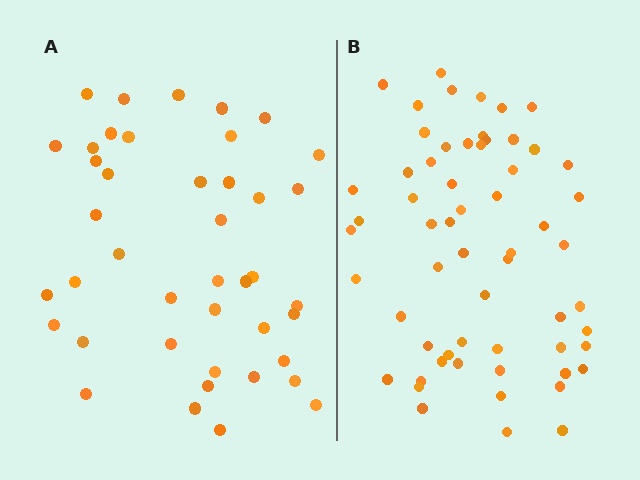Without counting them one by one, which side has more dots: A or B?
Region B (the right region) has more dots.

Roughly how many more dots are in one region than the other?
Region B has approximately 20 more dots than region A.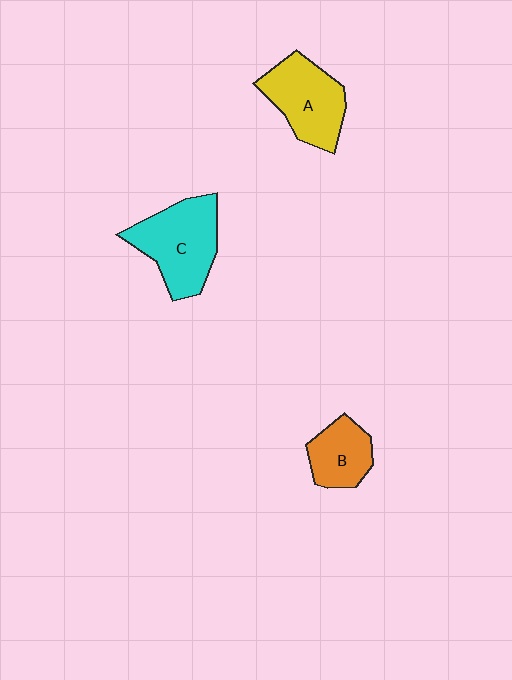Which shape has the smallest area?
Shape B (orange).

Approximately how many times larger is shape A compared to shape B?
Approximately 1.5 times.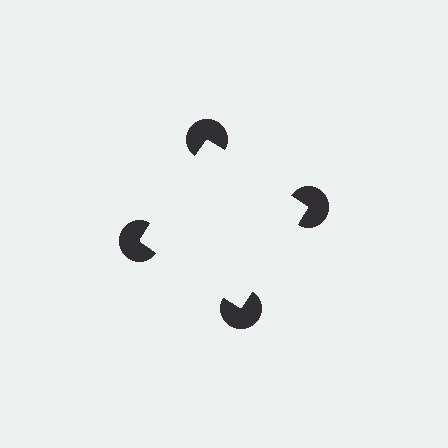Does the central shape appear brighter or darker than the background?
It typically appears slightly brighter than the background, even though no actual brightness change is drawn.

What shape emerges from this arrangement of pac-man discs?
An illusory square — its edges are inferred from the aligned wedge cuts in the pac-man discs, not physically drawn.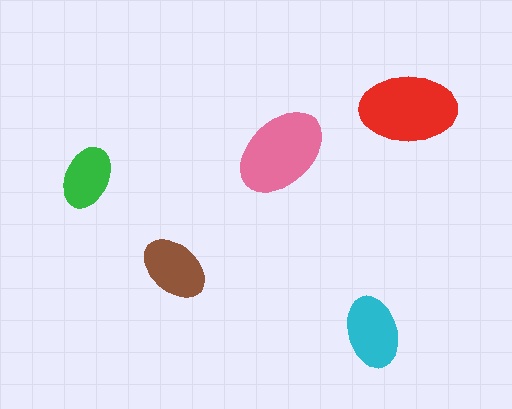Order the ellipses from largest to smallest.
the red one, the pink one, the cyan one, the brown one, the green one.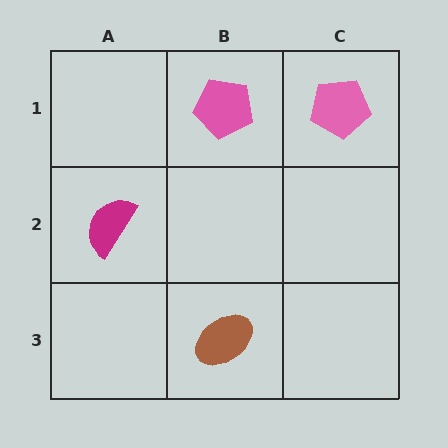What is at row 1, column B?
A pink pentagon.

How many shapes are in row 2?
1 shape.